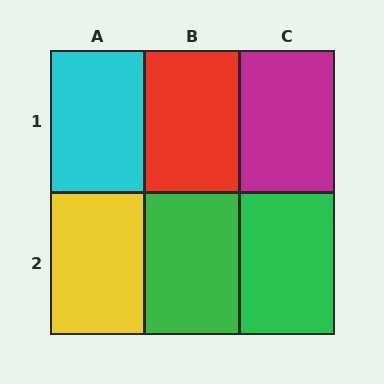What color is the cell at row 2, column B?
Green.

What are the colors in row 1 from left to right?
Cyan, red, magenta.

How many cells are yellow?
1 cell is yellow.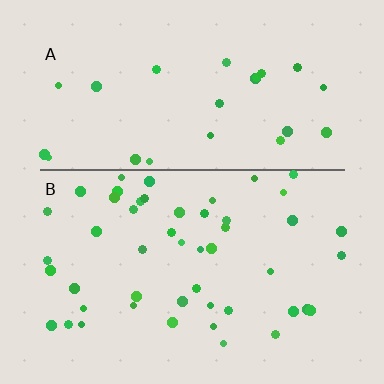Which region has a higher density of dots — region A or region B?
B (the bottom).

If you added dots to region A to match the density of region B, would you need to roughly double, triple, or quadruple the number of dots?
Approximately double.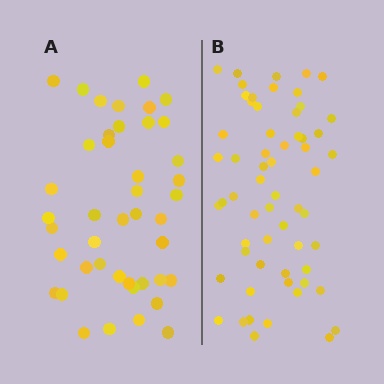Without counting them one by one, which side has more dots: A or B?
Region B (the right region) has more dots.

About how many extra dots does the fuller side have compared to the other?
Region B has approximately 15 more dots than region A.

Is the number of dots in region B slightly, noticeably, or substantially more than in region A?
Region B has noticeably more, but not dramatically so. The ratio is roughly 1.4 to 1.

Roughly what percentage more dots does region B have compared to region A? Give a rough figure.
About 40% more.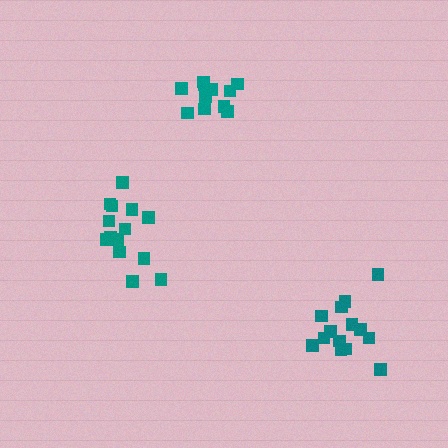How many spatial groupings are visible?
There are 3 spatial groupings.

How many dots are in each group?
Group 1: 14 dots, Group 2: 11 dots, Group 3: 14 dots (39 total).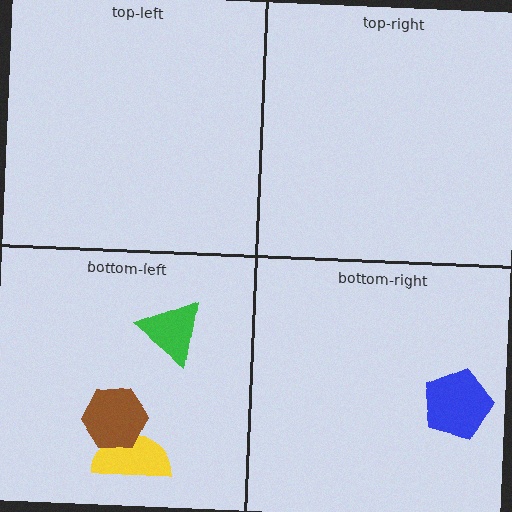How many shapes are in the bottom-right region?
1.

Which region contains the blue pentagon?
The bottom-right region.